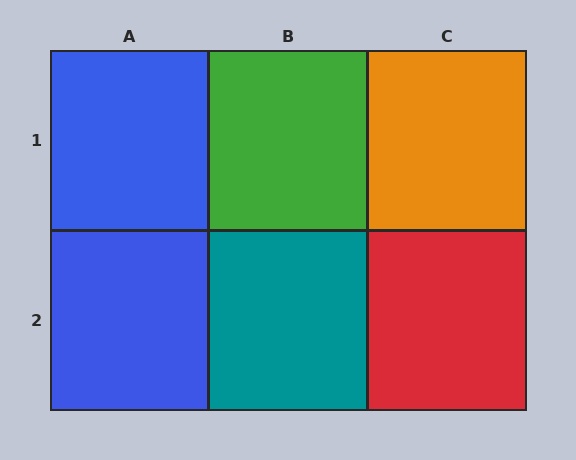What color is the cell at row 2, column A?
Blue.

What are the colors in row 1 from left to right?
Blue, green, orange.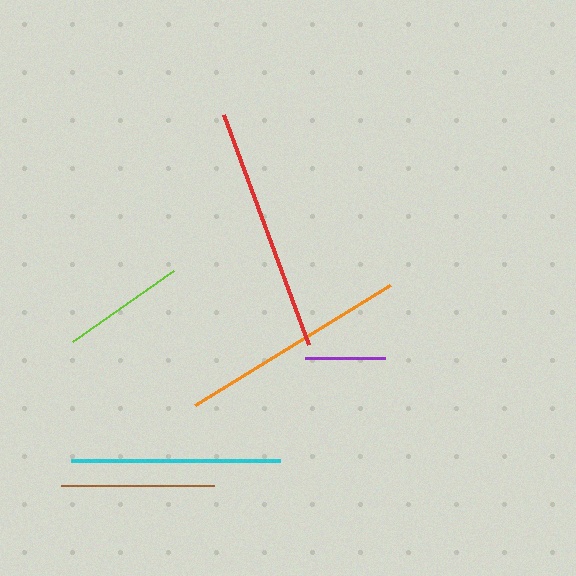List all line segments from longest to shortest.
From longest to shortest: red, orange, cyan, brown, lime, purple.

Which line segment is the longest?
The red line is the longest at approximately 245 pixels.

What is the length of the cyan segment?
The cyan segment is approximately 209 pixels long.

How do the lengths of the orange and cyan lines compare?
The orange and cyan lines are approximately the same length.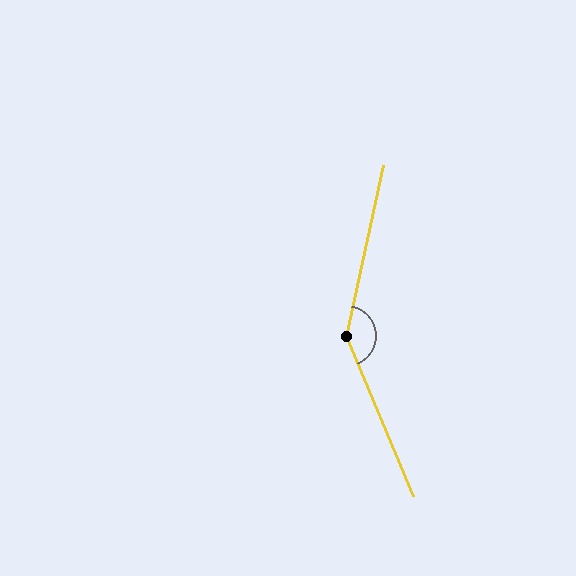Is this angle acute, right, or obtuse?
It is obtuse.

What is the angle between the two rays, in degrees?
Approximately 145 degrees.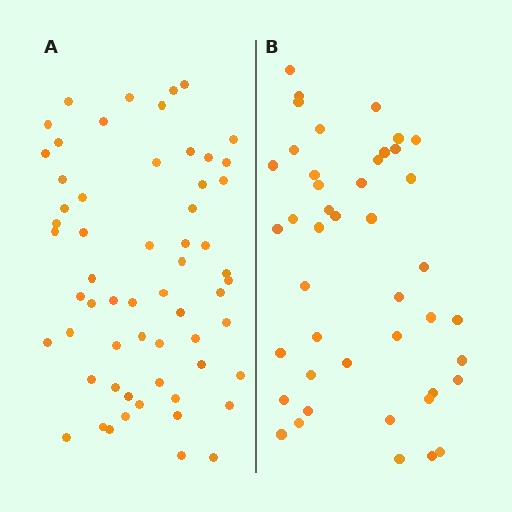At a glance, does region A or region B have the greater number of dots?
Region A (the left region) has more dots.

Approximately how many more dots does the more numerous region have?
Region A has approximately 15 more dots than region B.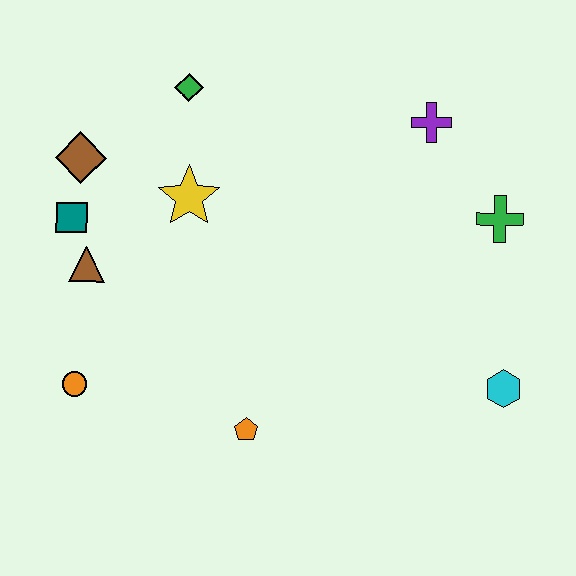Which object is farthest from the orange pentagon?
The purple cross is farthest from the orange pentagon.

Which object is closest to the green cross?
The purple cross is closest to the green cross.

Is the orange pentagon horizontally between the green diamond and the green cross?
Yes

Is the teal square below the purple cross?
Yes